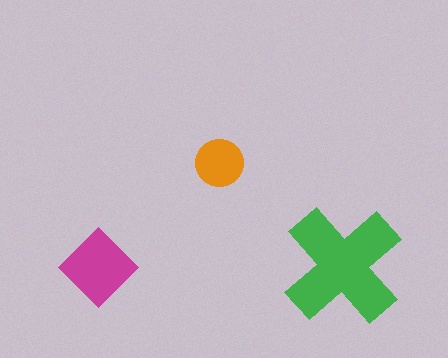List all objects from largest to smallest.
The green cross, the magenta diamond, the orange circle.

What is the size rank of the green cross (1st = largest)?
1st.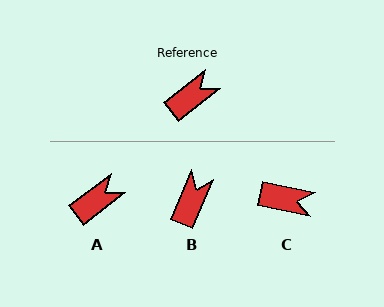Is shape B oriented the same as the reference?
No, it is off by about 29 degrees.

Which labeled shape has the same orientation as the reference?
A.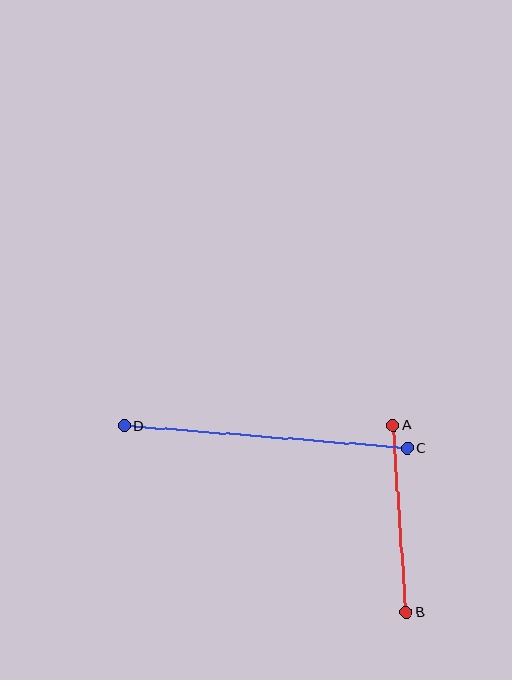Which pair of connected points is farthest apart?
Points C and D are farthest apart.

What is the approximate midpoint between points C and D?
The midpoint is at approximately (266, 437) pixels.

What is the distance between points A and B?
The distance is approximately 188 pixels.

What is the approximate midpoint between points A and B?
The midpoint is at approximately (400, 519) pixels.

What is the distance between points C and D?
The distance is approximately 283 pixels.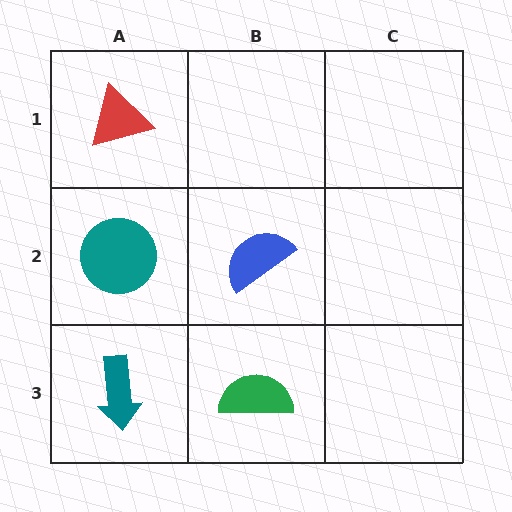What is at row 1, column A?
A red triangle.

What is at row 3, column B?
A green semicircle.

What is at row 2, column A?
A teal circle.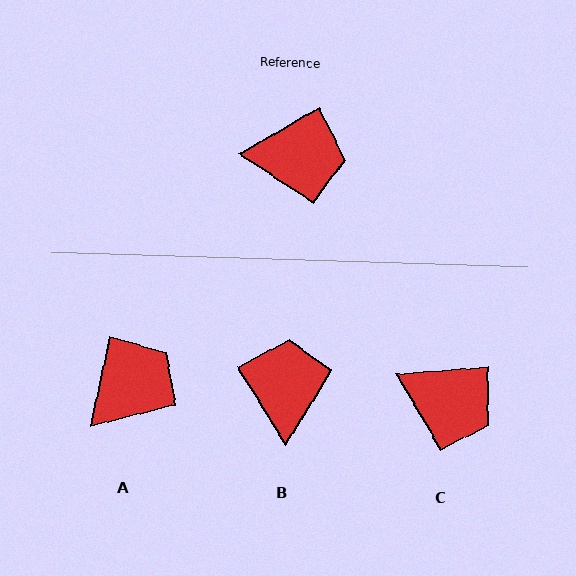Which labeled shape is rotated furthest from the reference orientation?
B, about 91 degrees away.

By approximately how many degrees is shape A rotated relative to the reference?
Approximately 47 degrees counter-clockwise.